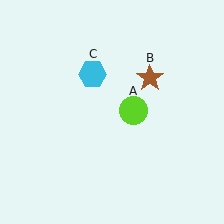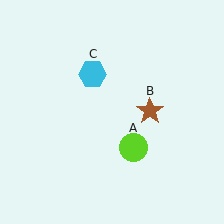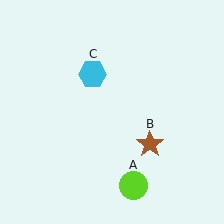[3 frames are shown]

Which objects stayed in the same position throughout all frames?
Cyan hexagon (object C) remained stationary.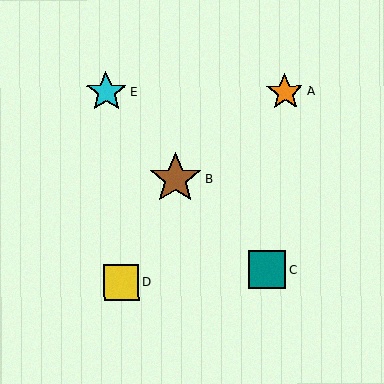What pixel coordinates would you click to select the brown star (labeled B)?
Click at (175, 179) to select the brown star B.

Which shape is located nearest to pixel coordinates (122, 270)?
The yellow square (labeled D) at (121, 283) is nearest to that location.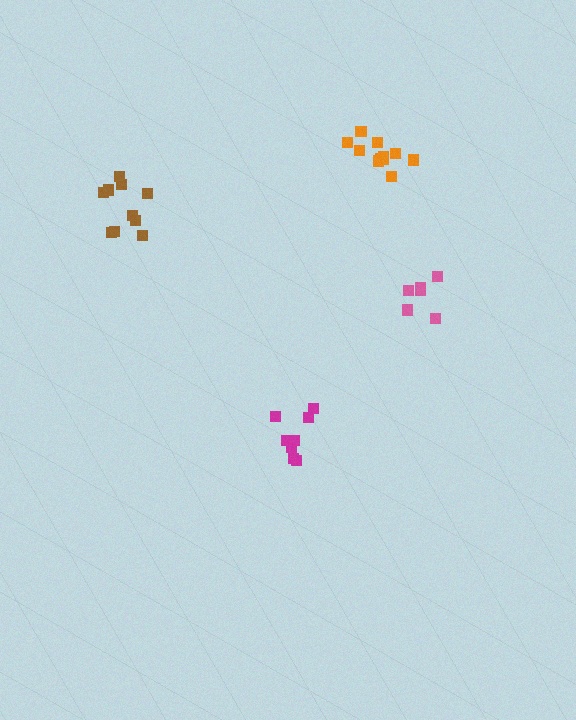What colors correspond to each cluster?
The clusters are colored: orange, magenta, brown, pink.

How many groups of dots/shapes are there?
There are 4 groups.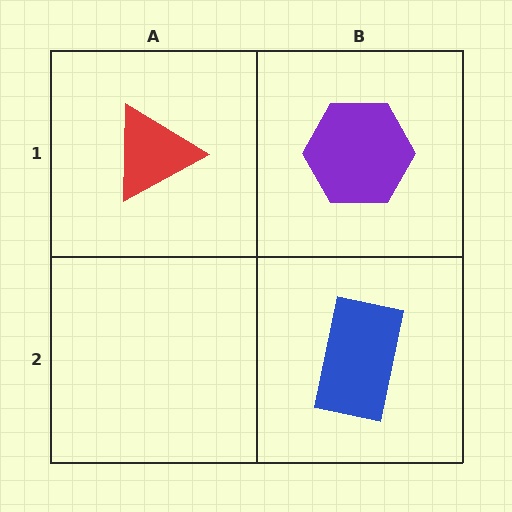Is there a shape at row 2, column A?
No, that cell is empty.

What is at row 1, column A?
A red triangle.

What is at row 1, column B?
A purple hexagon.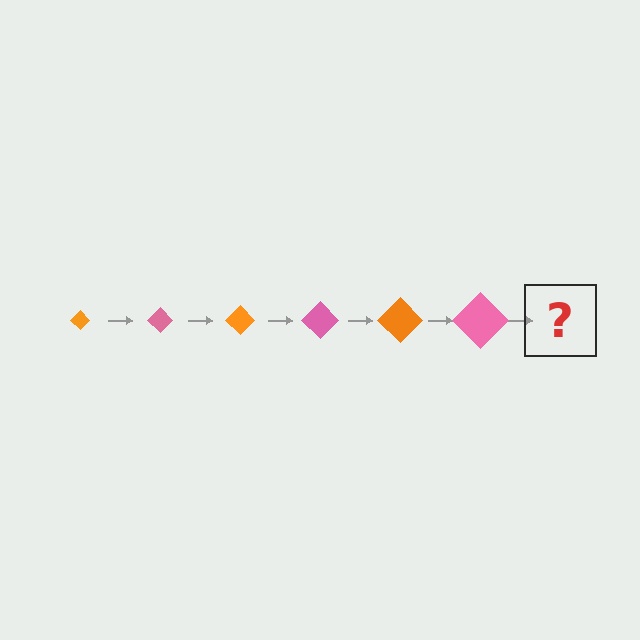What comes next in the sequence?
The next element should be an orange diamond, larger than the previous one.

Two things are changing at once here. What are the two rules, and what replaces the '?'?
The two rules are that the diamond grows larger each step and the color cycles through orange and pink. The '?' should be an orange diamond, larger than the previous one.